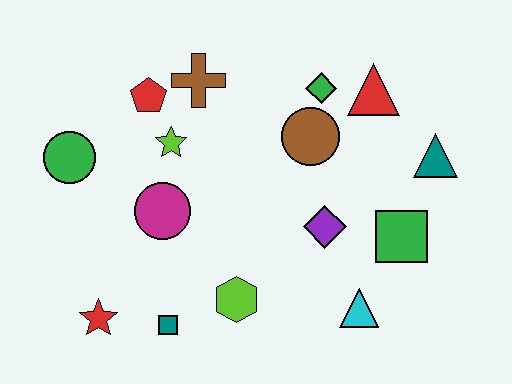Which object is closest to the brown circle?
The green diamond is closest to the brown circle.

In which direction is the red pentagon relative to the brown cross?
The red pentagon is to the left of the brown cross.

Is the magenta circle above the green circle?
No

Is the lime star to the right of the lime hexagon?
No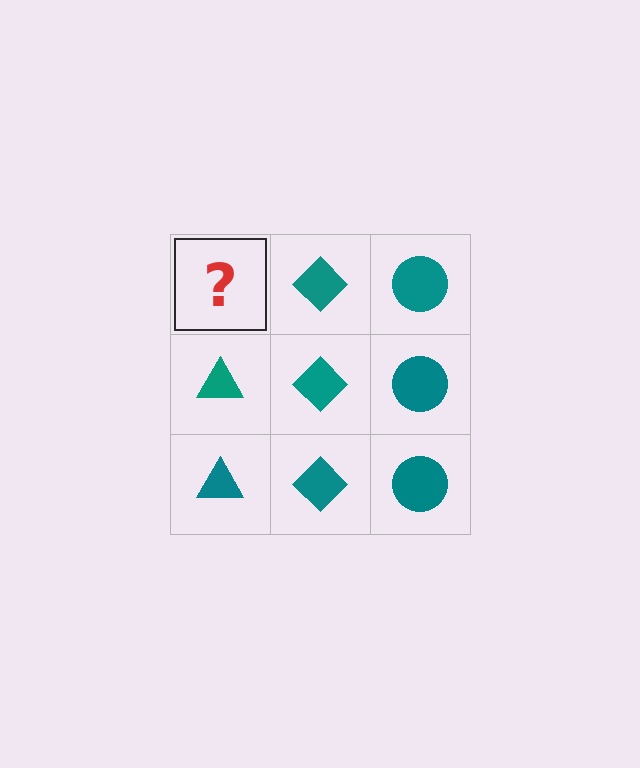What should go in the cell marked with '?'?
The missing cell should contain a teal triangle.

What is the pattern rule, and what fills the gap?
The rule is that each column has a consistent shape. The gap should be filled with a teal triangle.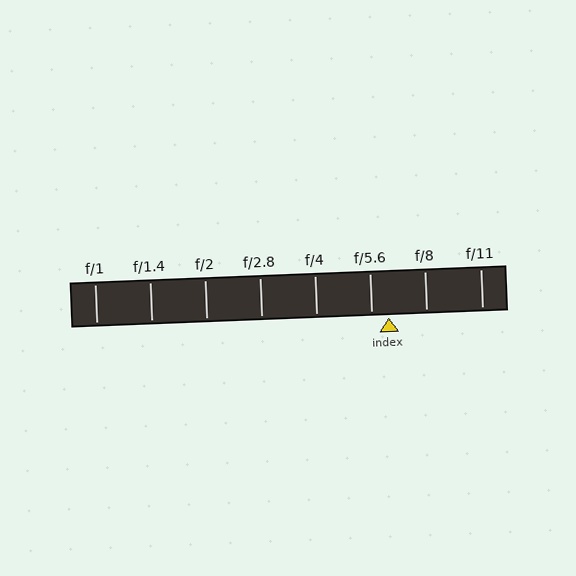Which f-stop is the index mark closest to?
The index mark is closest to f/5.6.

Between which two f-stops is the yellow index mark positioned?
The index mark is between f/5.6 and f/8.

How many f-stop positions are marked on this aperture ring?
There are 8 f-stop positions marked.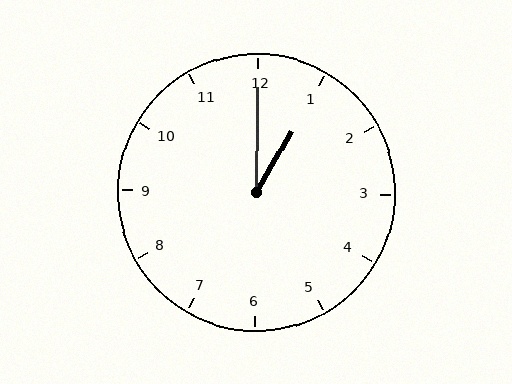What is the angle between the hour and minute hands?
Approximately 30 degrees.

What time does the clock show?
1:00.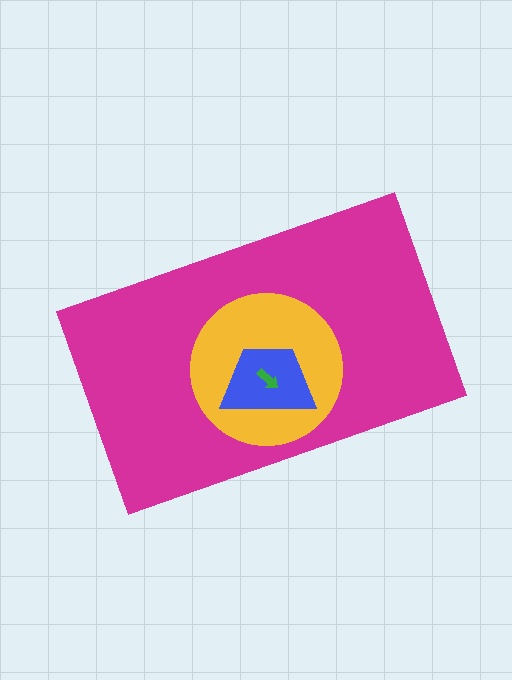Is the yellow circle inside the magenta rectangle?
Yes.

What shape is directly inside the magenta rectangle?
The yellow circle.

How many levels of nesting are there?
4.